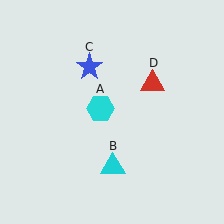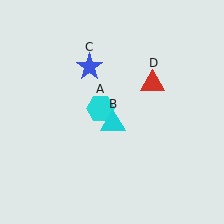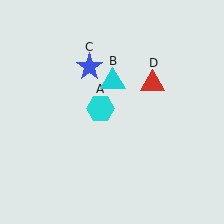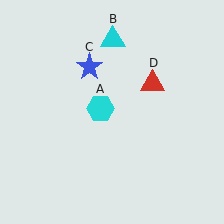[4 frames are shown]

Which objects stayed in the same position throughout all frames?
Cyan hexagon (object A) and blue star (object C) and red triangle (object D) remained stationary.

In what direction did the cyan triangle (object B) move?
The cyan triangle (object B) moved up.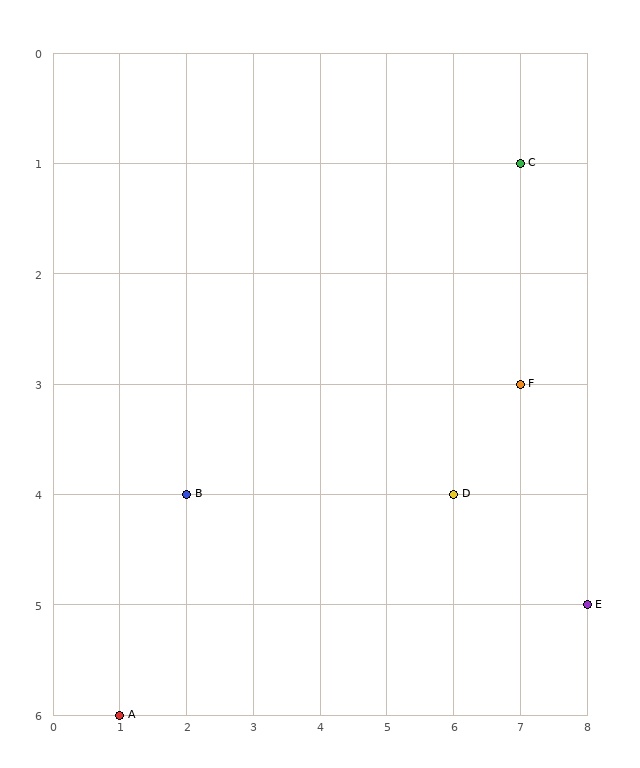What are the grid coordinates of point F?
Point F is at grid coordinates (7, 3).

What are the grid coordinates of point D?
Point D is at grid coordinates (6, 4).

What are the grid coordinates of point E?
Point E is at grid coordinates (8, 5).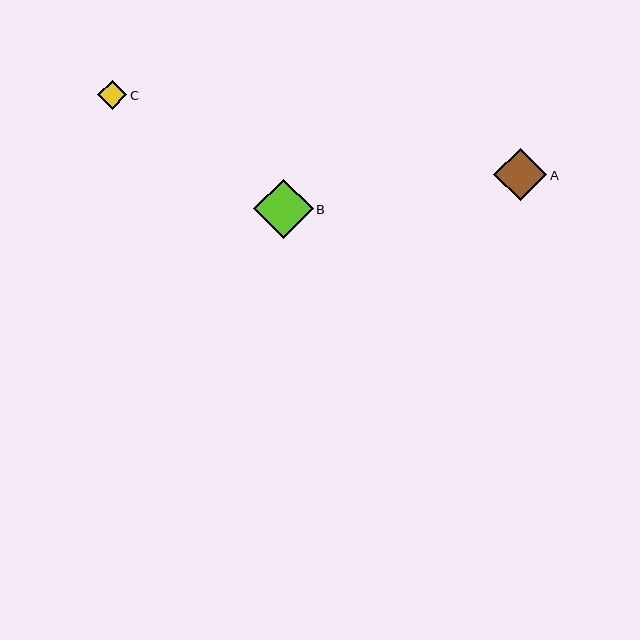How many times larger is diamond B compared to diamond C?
Diamond B is approximately 2.0 times the size of diamond C.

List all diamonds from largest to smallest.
From largest to smallest: B, A, C.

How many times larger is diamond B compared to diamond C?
Diamond B is approximately 2.0 times the size of diamond C.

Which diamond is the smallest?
Diamond C is the smallest with a size of approximately 29 pixels.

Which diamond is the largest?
Diamond B is the largest with a size of approximately 60 pixels.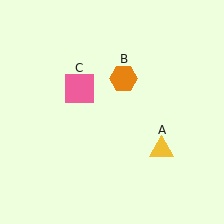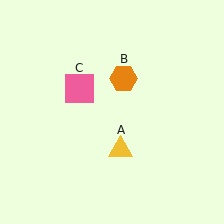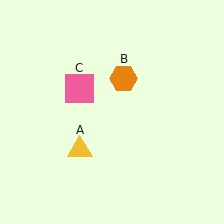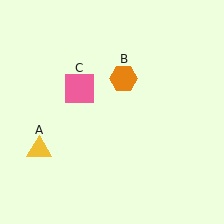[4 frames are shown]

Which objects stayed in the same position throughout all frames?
Orange hexagon (object B) and pink square (object C) remained stationary.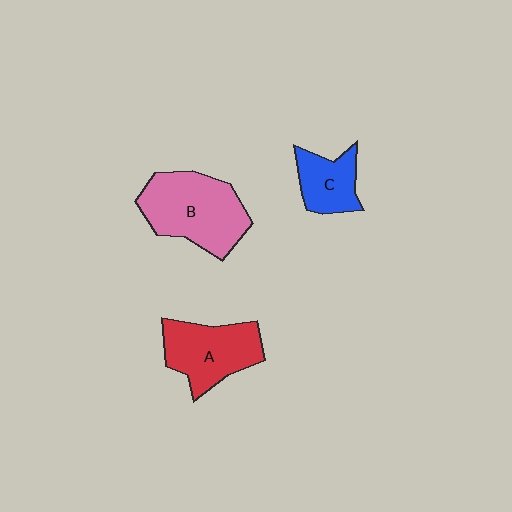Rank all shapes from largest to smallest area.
From largest to smallest: B (pink), A (red), C (blue).